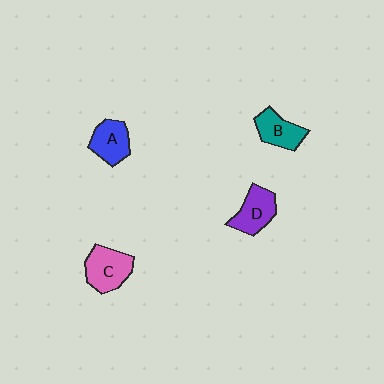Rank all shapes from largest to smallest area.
From largest to smallest: C (pink), D (purple), A (blue), B (teal).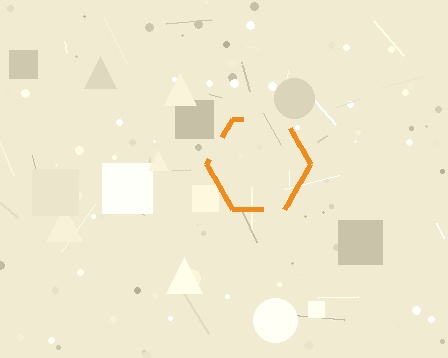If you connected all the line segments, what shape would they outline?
They would outline a hexagon.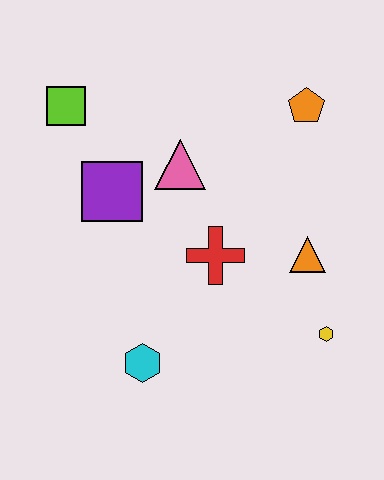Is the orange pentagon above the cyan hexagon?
Yes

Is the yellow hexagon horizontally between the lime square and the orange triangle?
No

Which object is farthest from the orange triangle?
The lime square is farthest from the orange triangle.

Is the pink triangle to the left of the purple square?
No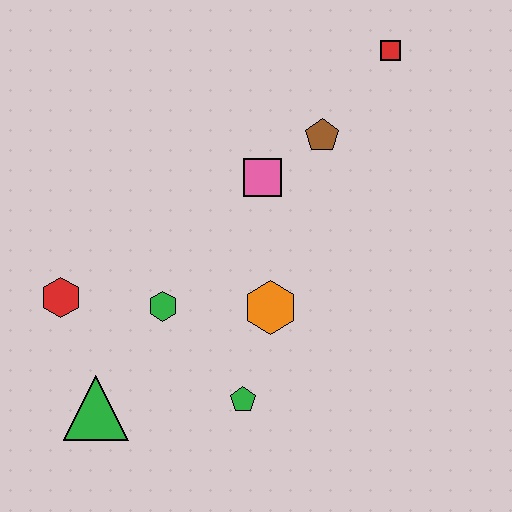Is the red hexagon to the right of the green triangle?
No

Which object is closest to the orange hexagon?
The green pentagon is closest to the orange hexagon.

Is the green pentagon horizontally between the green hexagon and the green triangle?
No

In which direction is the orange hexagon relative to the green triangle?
The orange hexagon is to the right of the green triangle.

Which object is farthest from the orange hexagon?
The red square is farthest from the orange hexagon.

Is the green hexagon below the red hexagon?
Yes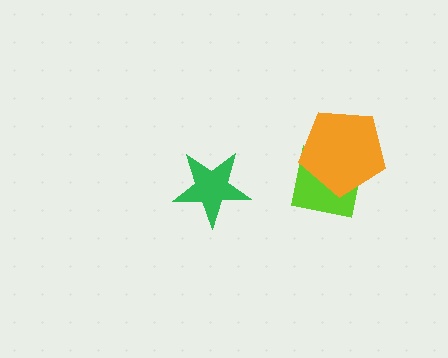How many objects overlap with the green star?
0 objects overlap with the green star.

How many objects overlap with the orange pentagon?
1 object overlaps with the orange pentagon.